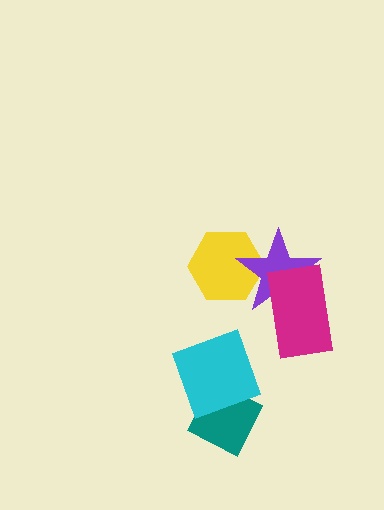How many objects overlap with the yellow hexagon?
1 object overlaps with the yellow hexagon.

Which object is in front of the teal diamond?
The cyan diamond is in front of the teal diamond.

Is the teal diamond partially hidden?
Yes, it is partially covered by another shape.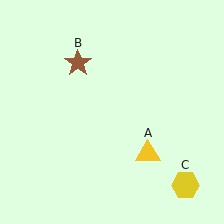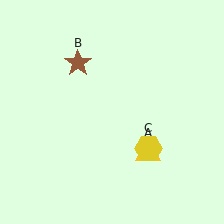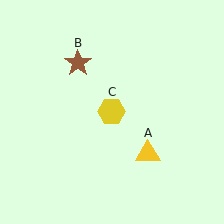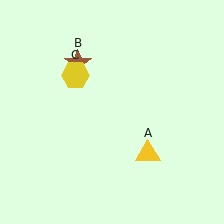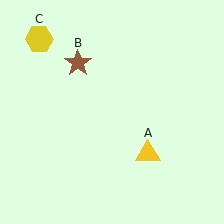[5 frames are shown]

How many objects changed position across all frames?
1 object changed position: yellow hexagon (object C).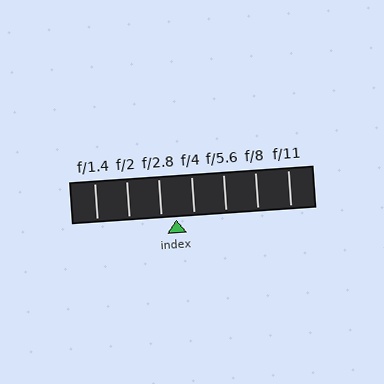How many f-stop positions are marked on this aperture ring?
There are 7 f-stop positions marked.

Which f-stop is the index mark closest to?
The index mark is closest to f/2.8.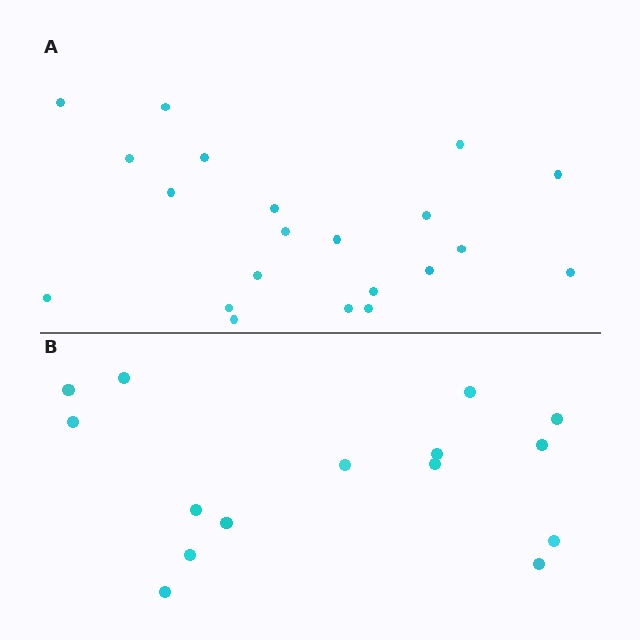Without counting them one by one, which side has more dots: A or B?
Region A (the top region) has more dots.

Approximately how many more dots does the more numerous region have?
Region A has about 6 more dots than region B.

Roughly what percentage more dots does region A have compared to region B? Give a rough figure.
About 40% more.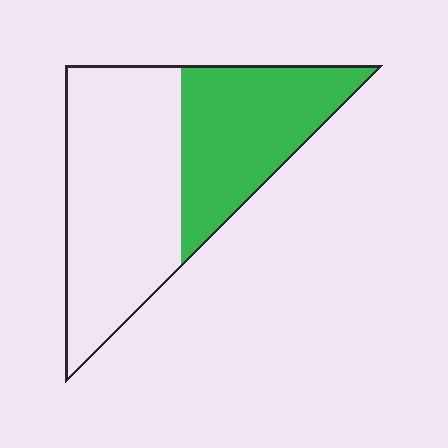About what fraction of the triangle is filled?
About two fifths (2/5).